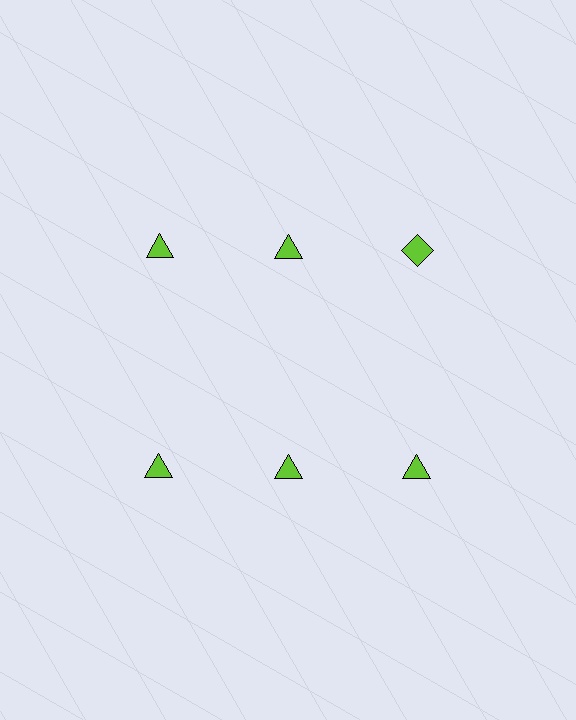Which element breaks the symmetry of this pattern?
The lime diamond in the top row, center column breaks the symmetry. All other shapes are lime triangles.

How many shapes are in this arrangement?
There are 6 shapes arranged in a grid pattern.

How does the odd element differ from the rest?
It has a different shape: diamond instead of triangle.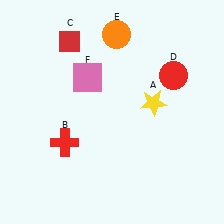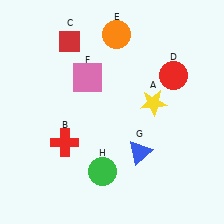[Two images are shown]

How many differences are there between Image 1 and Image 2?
There are 2 differences between the two images.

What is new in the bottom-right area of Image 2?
A blue triangle (G) was added in the bottom-right area of Image 2.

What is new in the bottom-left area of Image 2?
A green circle (H) was added in the bottom-left area of Image 2.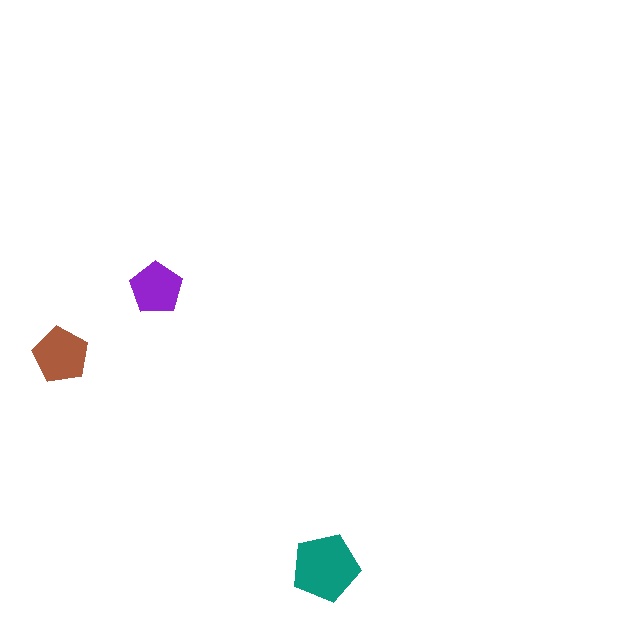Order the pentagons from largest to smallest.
the teal one, the brown one, the purple one.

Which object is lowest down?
The teal pentagon is bottommost.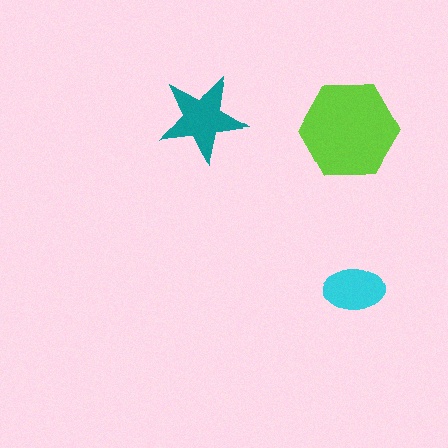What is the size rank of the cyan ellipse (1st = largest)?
3rd.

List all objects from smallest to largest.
The cyan ellipse, the teal star, the lime hexagon.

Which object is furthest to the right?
The cyan ellipse is rightmost.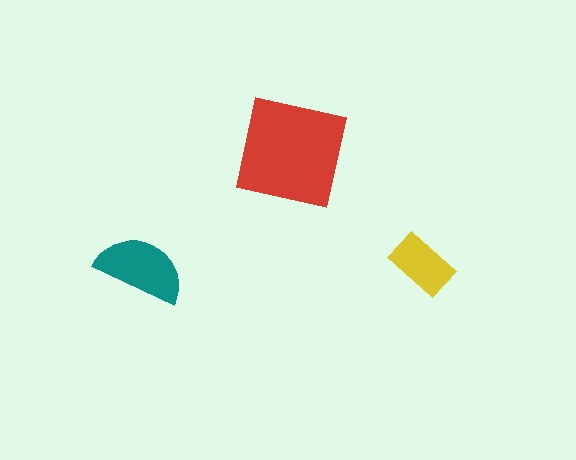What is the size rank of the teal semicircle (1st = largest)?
2nd.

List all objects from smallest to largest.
The yellow rectangle, the teal semicircle, the red square.